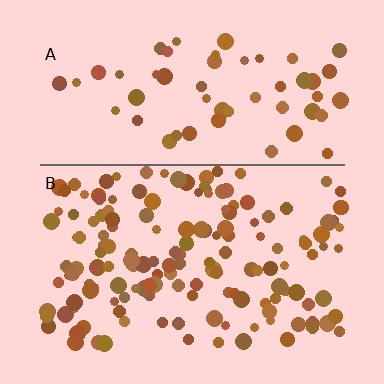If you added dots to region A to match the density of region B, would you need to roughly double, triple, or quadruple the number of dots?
Approximately triple.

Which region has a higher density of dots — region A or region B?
B (the bottom).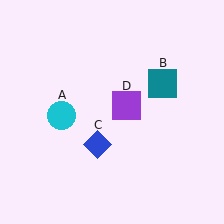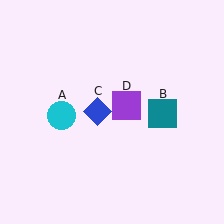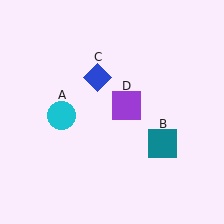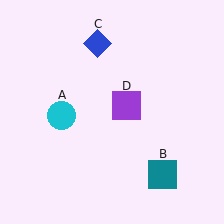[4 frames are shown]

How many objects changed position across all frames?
2 objects changed position: teal square (object B), blue diamond (object C).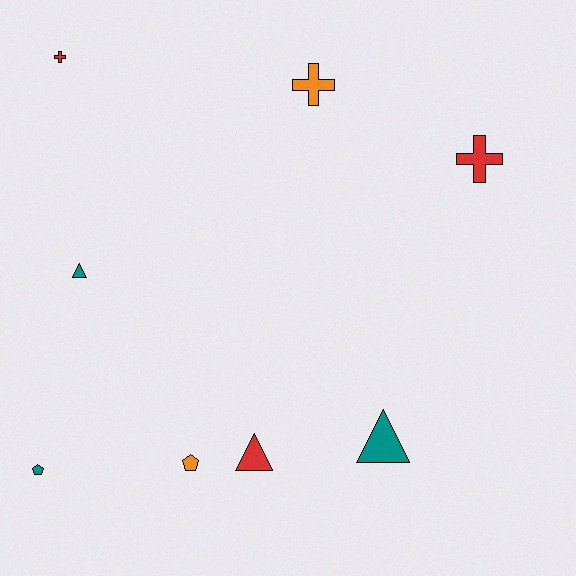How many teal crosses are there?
There are no teal crosses.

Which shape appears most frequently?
Triangle, with 3 objects.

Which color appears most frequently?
Teal, with 3 objects.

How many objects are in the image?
There are 8 objects.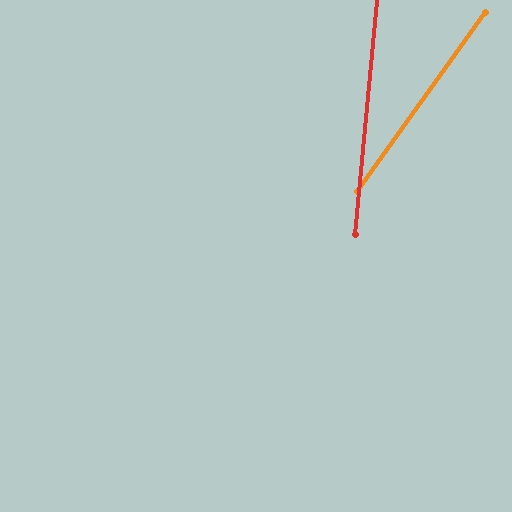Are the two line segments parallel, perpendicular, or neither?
Neither parallel nor perpendicular — they differ by about 30°.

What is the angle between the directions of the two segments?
Approximately 30 degrees.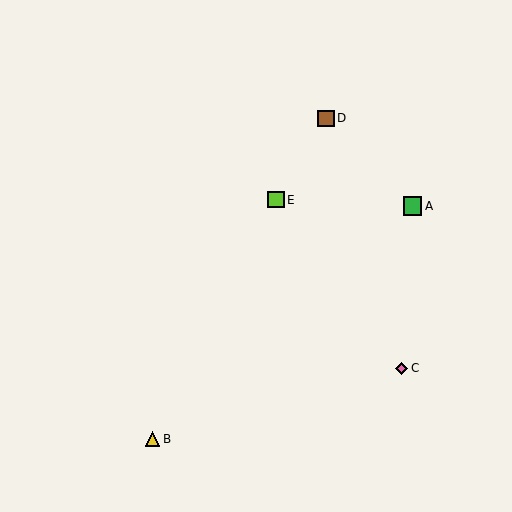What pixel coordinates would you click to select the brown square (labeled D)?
Click at (326, 118) to select the brown square D.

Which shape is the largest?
The green square (labeled A) is the largest.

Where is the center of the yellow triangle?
The center of the yellow triangle is at (152, 439).